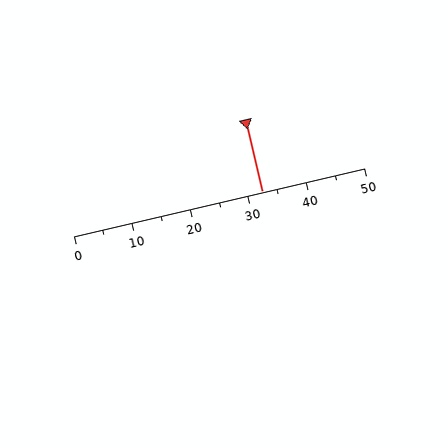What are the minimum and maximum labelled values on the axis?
The axis runs from 0 to 50.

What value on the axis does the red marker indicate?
The marker indicates approximately 32.5.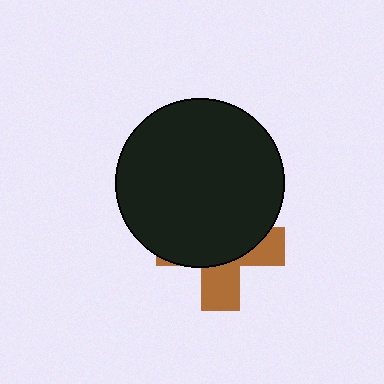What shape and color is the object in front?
The object in front is a black circle.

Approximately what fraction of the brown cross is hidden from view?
Roughly 64% of the brown cross is hidden behind the black circle.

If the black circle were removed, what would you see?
You would see the complete brown cross.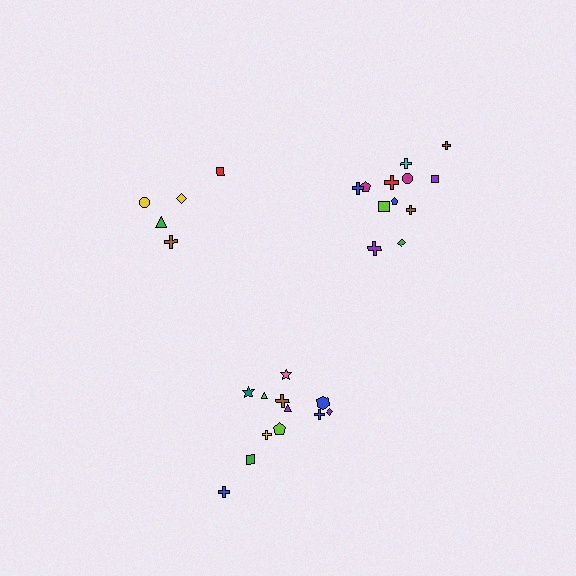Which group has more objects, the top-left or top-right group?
The top-right group.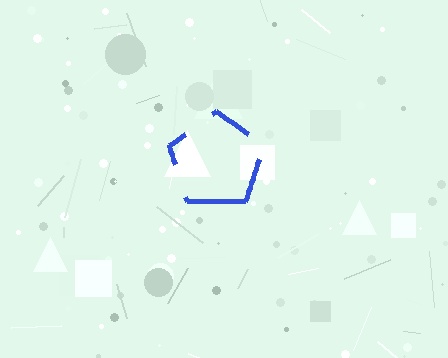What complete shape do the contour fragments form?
The contour fragments form a pentagon.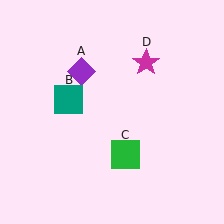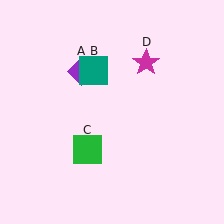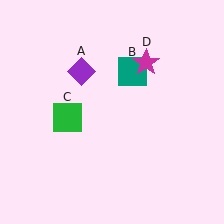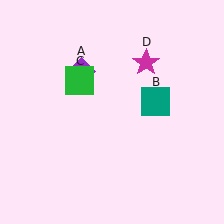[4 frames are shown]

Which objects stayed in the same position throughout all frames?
Purple diamond (object A) and magenta star (object D) remained stationary.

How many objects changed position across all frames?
2 objects changed position: teal square (object B), green square (object C).